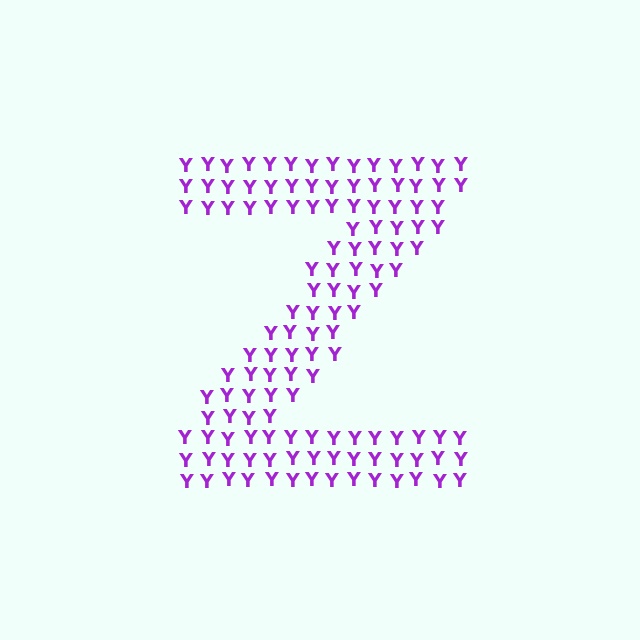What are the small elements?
The small elements are letter Y's.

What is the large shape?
The large shape is the letter Z.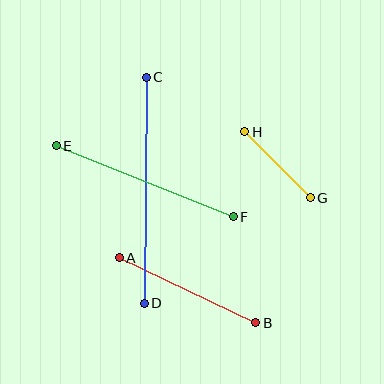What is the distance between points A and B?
The distance is approximately 151 pixels.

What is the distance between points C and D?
The distance is approximately 226 pixels.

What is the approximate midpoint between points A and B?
The midpoint is at approximately (188, 290) pixels.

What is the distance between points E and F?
The distance is approximately 191 pixels.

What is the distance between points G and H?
The distance is approximately 93 pixels.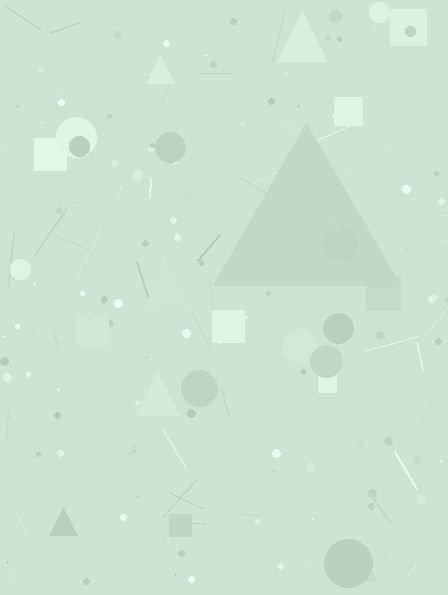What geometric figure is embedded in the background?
A triangle is embedded in the background.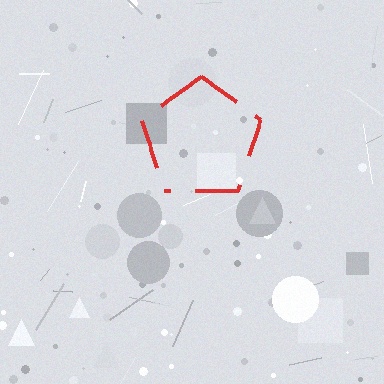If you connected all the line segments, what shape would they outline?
They would outline a pentagon.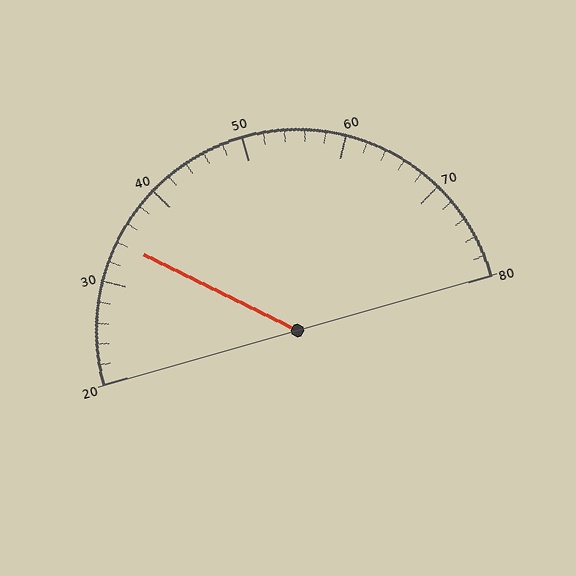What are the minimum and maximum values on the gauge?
The gauge ranges from 20 to 80.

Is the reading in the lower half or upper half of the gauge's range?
The reading is in the lower half of the range (20 to 80).